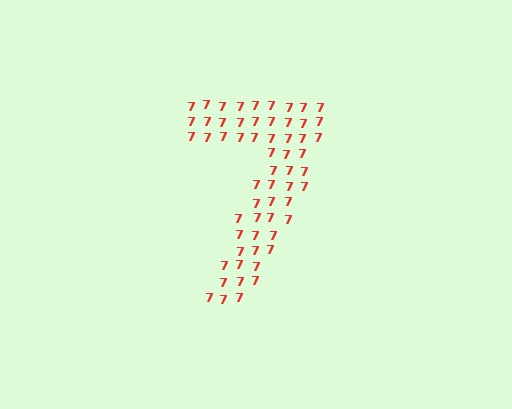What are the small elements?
The small elements are digit 7's.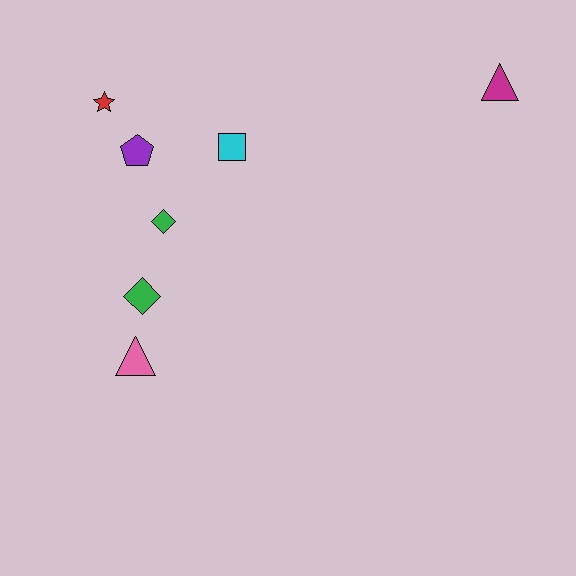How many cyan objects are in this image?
There is 1 cyan object.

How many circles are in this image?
There are no circles.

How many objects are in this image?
There are 7 objects.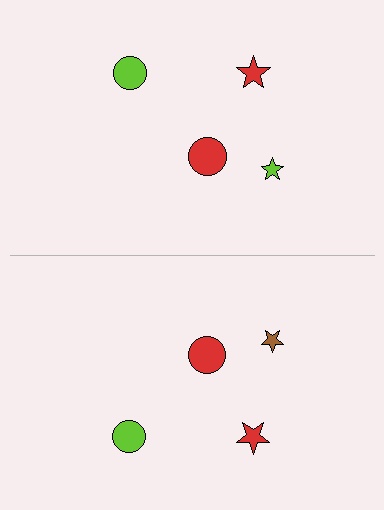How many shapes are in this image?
There are 8 shapes in this image.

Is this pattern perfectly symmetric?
No, the pattern is not perfectly symmetric. The brown star on the bottom side breaks the symmetry — its mirror counterpart is lime.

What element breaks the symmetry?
The brown star on the bottom side breaks the symmetry — its mirror counterpart is lime.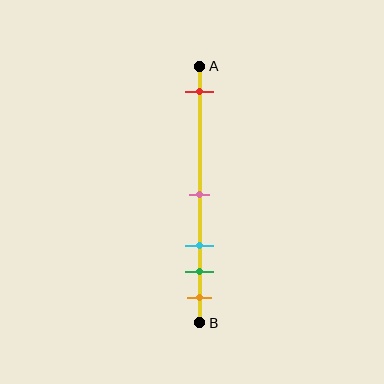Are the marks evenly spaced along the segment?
No, the marks are not evenly spaced.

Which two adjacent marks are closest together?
The green and orange marks are the closest adjacent pair.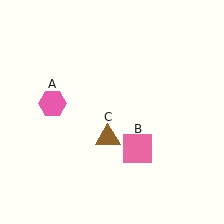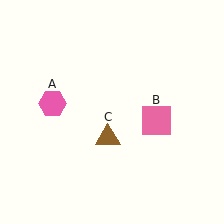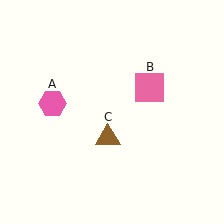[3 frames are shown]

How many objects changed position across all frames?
1 object changed position: pink square (object B).